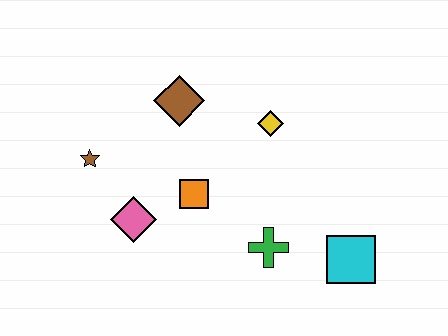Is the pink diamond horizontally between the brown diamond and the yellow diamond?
No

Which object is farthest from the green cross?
The brown star is farthest from the green cross.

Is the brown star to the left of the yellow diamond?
Yes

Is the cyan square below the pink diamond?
Yes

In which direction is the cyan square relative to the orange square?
The cyan square is to the right of the orange square.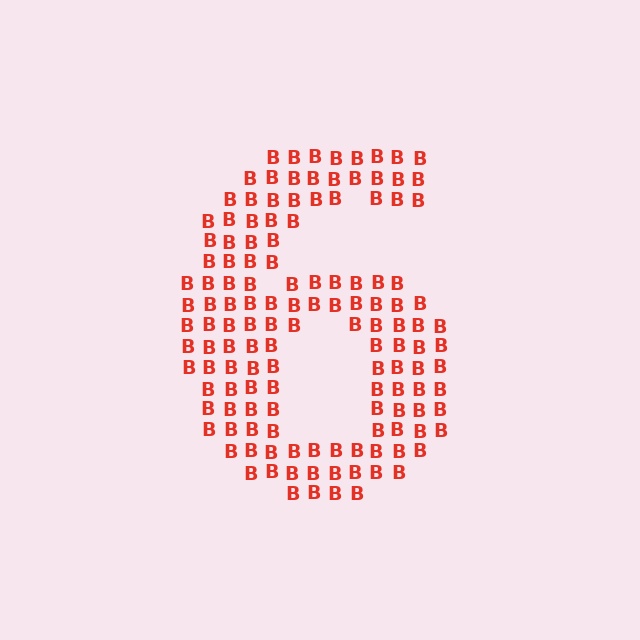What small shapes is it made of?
It is made of small letter B's.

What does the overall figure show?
The overall figure shows the digit 6.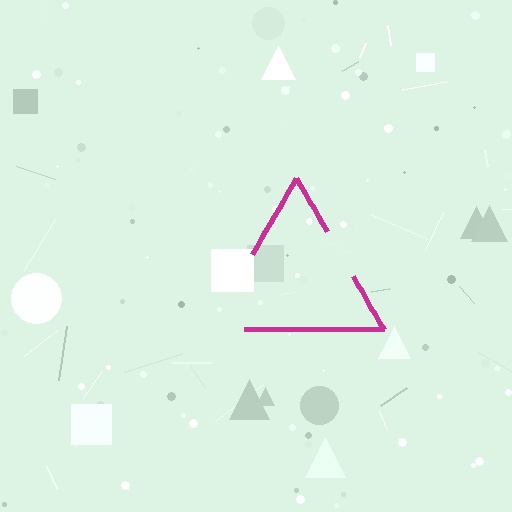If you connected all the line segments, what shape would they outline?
They would outline a triangle.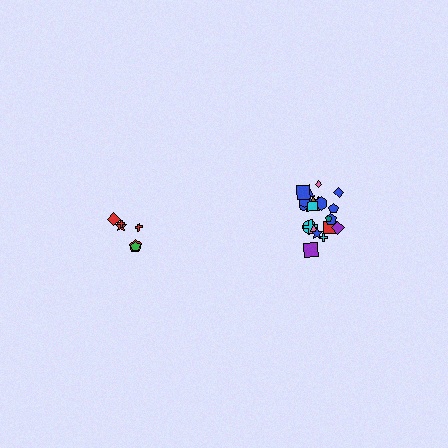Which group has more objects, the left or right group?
The right group.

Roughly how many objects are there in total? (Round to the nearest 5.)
Roughly 30 objects in total.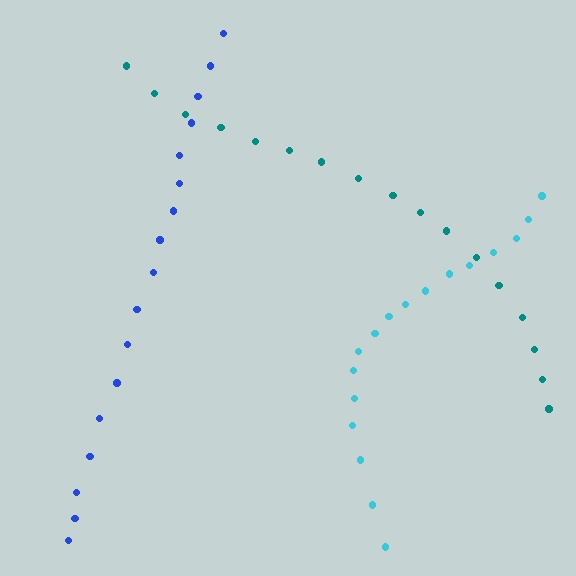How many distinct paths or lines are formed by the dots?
There are 3 distinct paths.